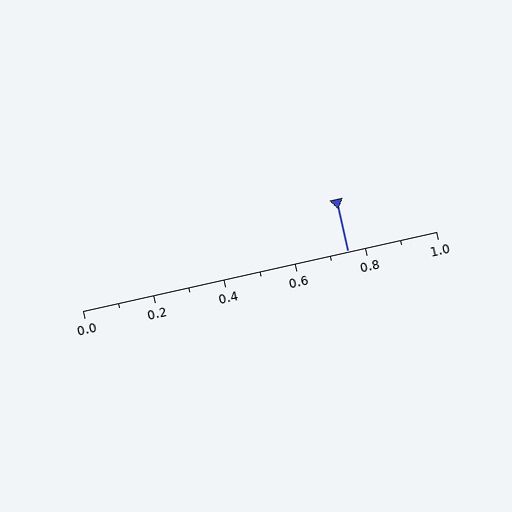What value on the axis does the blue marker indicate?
The marker indicates approximately 0.75.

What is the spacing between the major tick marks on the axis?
The major ticks are spaced 0.2 apart.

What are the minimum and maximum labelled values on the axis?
The axis runs from 0.0 to 1.0.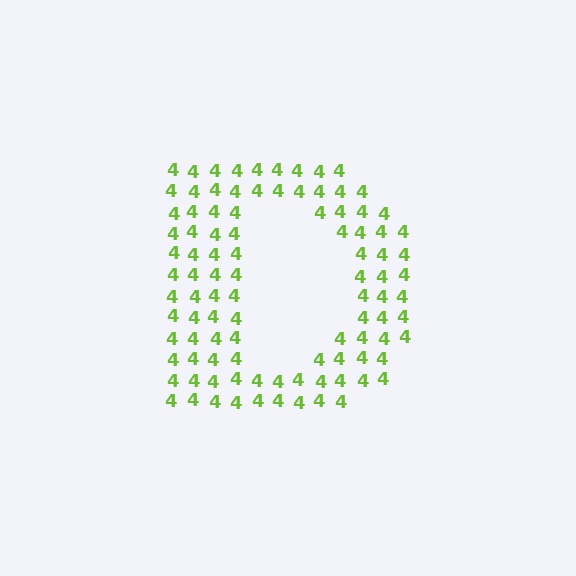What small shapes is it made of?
It is made of small digit 4's.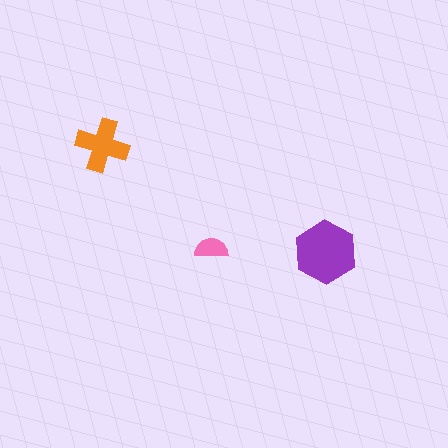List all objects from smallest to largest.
The pink semicircle, the orange cross, the purple hexagon.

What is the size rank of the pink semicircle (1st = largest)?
3rd.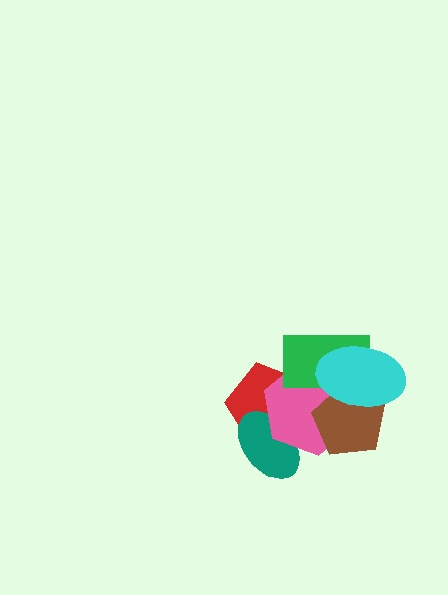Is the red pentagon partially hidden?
Yes, it is partially covered by another shape.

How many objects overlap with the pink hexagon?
5 objects overlap with the pink hexagon.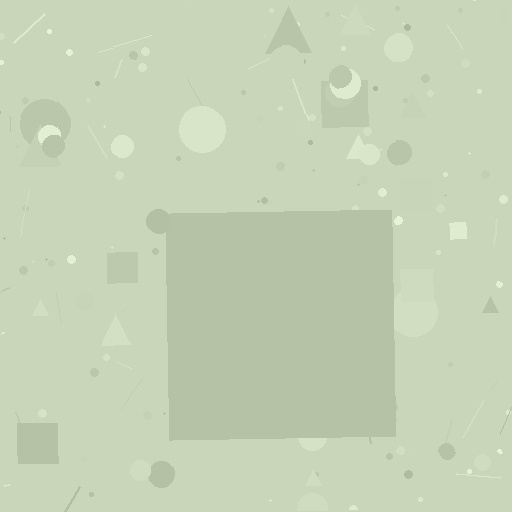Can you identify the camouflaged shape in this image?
The camouflaged shape is a square.